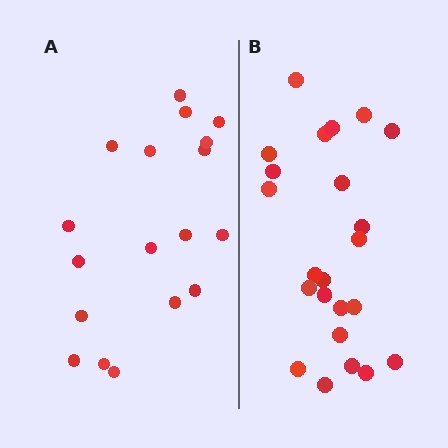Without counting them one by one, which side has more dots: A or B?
Region B (the right region) has more dots.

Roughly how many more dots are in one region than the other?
Region B has about 5 more dots than region A.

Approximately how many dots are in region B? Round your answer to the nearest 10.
About 20 dots. (The exact count is 23, which rounds to 20.)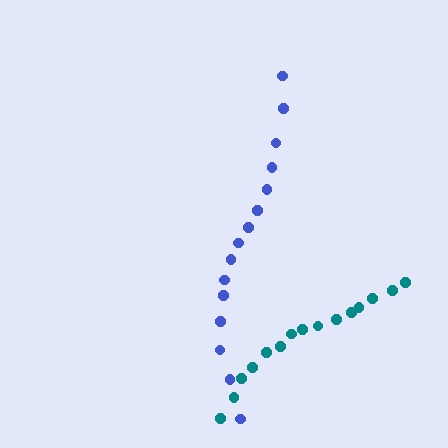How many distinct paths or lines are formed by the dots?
There are 2 distinct paths.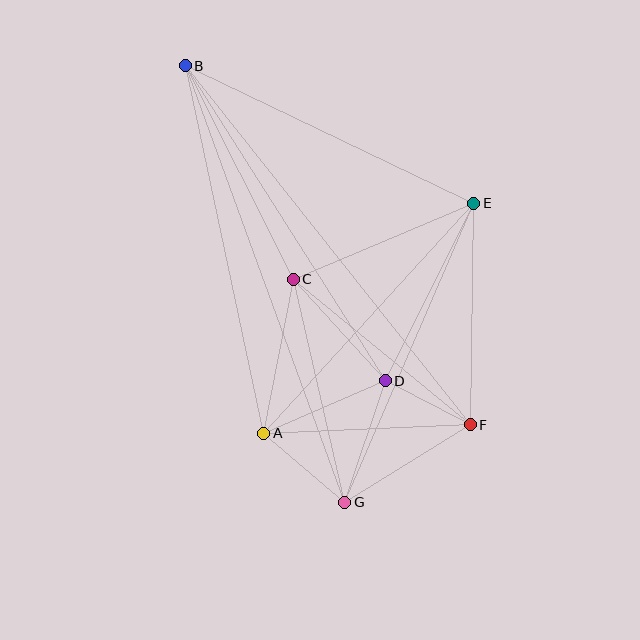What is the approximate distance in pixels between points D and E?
The distance between D and E is approximately 198 pixels.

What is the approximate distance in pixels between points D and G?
The distance between D and G is approximately 128 pixels.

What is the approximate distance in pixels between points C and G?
The distance between C and G is approximately 228 pixels.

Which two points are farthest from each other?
Points B and G are farthest from each other.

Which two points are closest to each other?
Points D and F are closest to each other.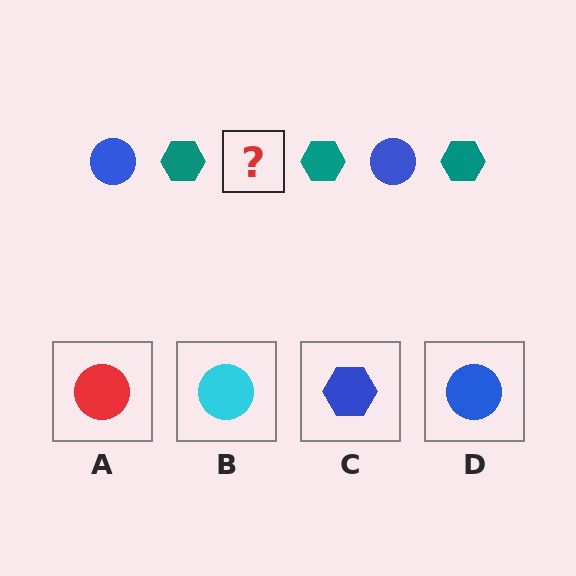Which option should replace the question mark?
Option D.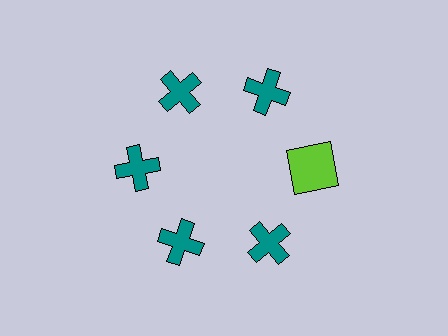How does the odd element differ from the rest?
It differs in both color (lime instead of teal) and shape (square instead of cross).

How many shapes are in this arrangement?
There are 6 shapes arranged in a ring pattern.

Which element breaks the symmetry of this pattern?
The lime square at roughly the 3 o'clock position breaks the symmetry. All other shapes are teal crosses.